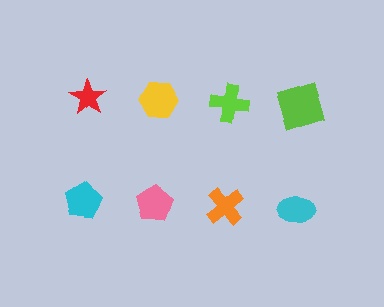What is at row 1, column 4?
A lime square.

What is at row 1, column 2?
A yellow hexagon.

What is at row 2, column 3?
An orange cross.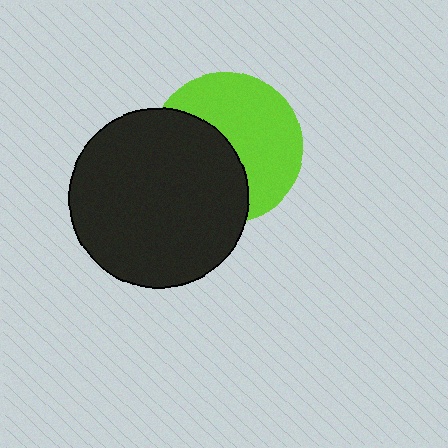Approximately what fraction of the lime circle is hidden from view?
Roughly 46% of the lime circle is hidden behind the black circle.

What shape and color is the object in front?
The object in front is a black circle.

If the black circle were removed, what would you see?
You would see the complete lime circle.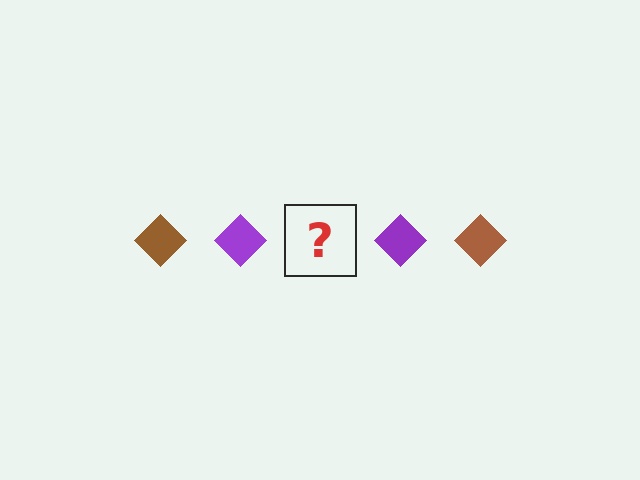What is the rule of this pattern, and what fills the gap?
The rule is that the pattern cycles through brown, purple diamonds. The gap should be filled with a brown diamond.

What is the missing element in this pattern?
The missing element is a brown diamond.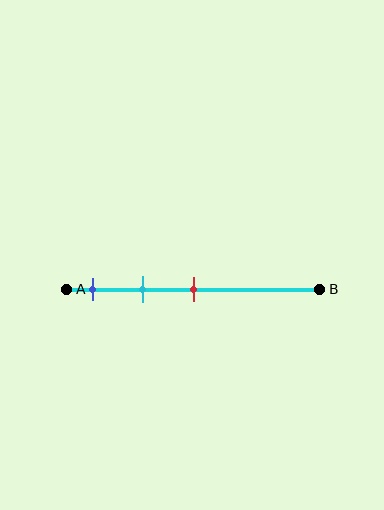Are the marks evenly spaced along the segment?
Yes, the marks are approximately evenly spaced.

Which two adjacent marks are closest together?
The blue and cyan marks are the closest adjacent pair.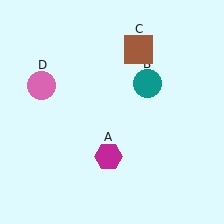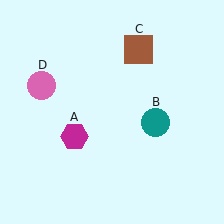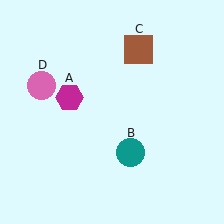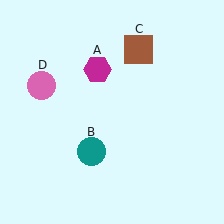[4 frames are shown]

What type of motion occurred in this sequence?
The magenta hexagon (object A), teal circle (object B) rotated clockwise around the center of the scene.